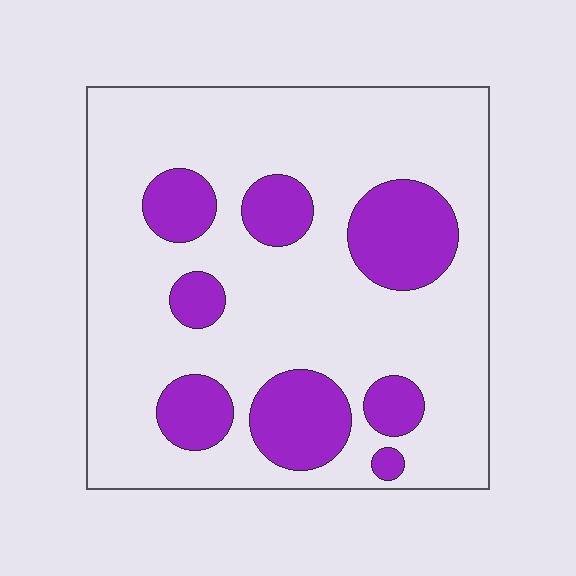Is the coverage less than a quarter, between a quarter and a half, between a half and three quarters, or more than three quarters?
Less than a quarter.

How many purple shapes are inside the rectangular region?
8.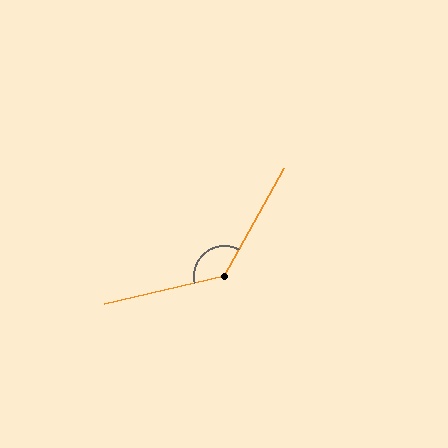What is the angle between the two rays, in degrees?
Approximately 133 degrees.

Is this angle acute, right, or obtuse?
It is obtuse.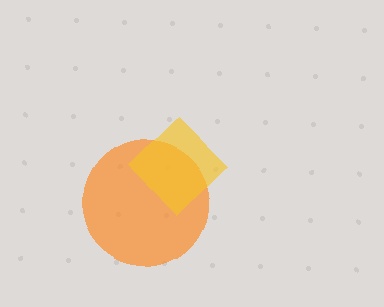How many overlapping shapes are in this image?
There are 2 overlapping shapes in the image.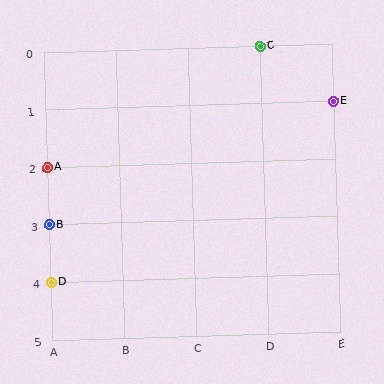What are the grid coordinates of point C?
Point C is at grid coordinates (D, 0).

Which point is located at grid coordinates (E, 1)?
Point E is at (E, 1).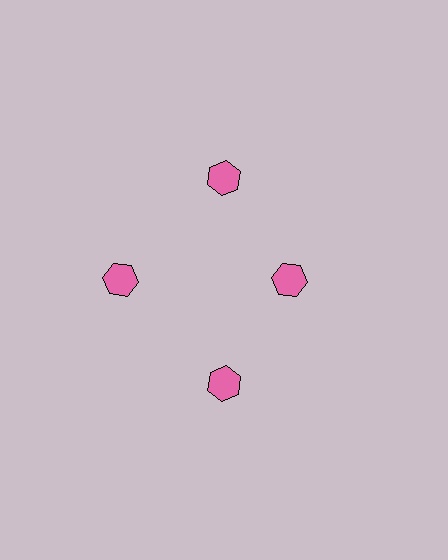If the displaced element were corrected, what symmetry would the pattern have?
It would have 4-fold rotational symmetry — the pattern would map onto itself every 90 degrees.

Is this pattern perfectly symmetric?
No. The 4 pink hexagons are arranged in a ring, but one element near the 3 o'clock position is pulled inward toward the center, breaking the 4-fold rotational symmetry.